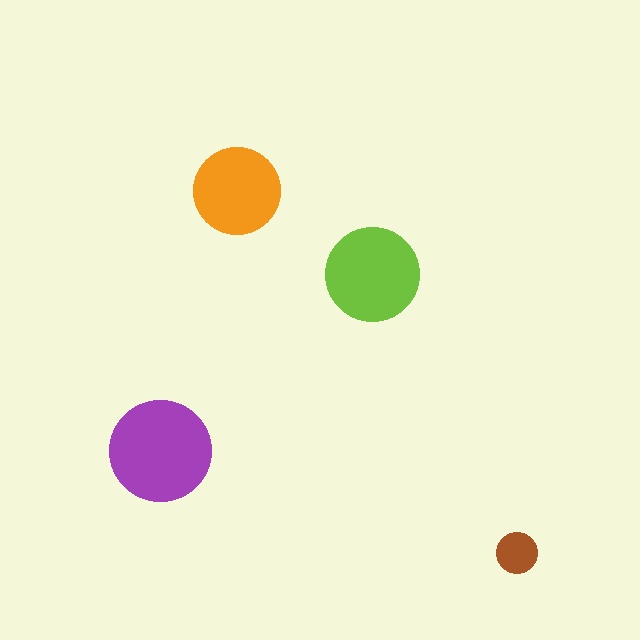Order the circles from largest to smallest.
the purple one, the lime one, the orange one, the brown one.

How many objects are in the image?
There are 4 objects in the image.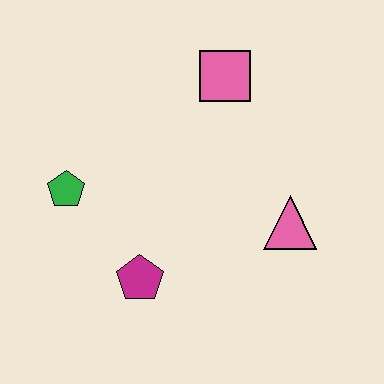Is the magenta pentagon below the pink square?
Yes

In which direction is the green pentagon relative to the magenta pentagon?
The green pentagon is above the magenta pentagon.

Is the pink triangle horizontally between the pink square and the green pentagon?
No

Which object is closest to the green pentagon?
The magenta pentagon is closest to the green pentagon.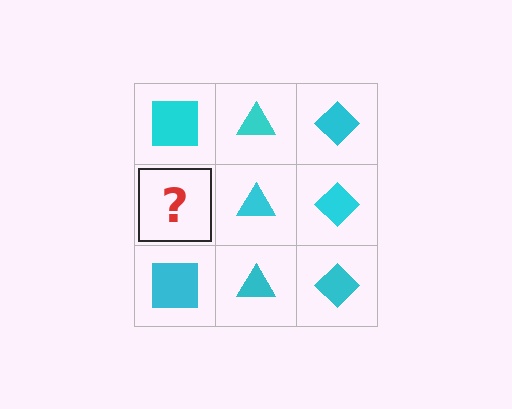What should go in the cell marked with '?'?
The missing cell should contain a cyan square.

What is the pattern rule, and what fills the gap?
The rule is that each column has a consistent shape. The gap should be filled with a cyan square.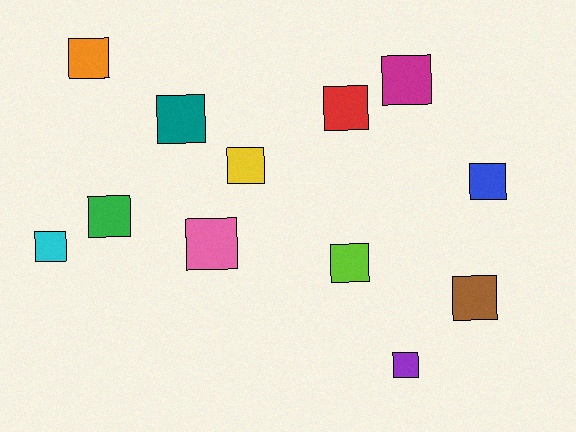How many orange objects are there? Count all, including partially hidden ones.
There is 1 orange object.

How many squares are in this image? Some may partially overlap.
There are 12 squares.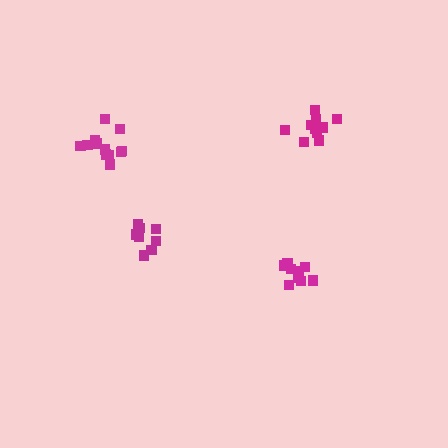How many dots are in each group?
Group 1: 8 dots, Group 2: 12 dots, Group 3: 9 dots, Group 4: 10 dots (39 total).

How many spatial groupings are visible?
There are 4 spatial groupings.